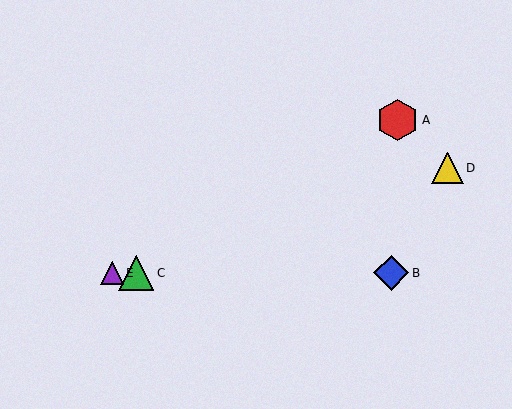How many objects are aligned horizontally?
3 objects (B, C, E) are aligned horizontally.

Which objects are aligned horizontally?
Objects B, C, E are aligned horizontally.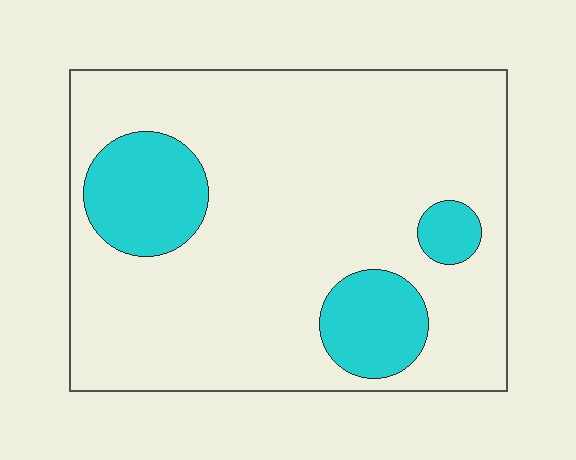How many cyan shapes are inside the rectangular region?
3.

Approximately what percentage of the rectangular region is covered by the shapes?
Approximately 20%.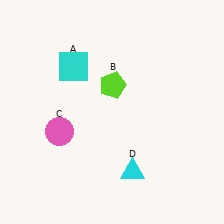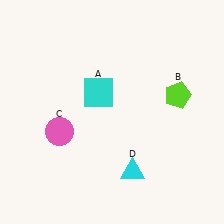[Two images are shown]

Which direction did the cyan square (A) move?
The cyan square (A) moved right.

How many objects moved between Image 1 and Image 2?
2 objects moved between the two images.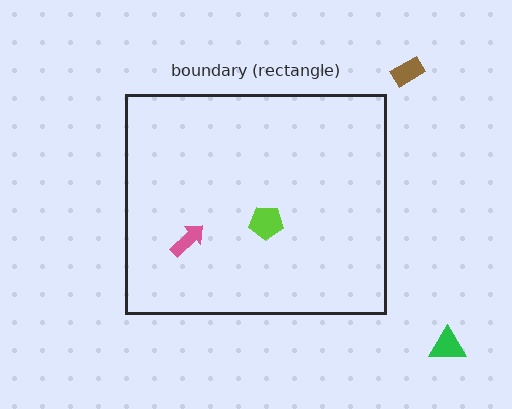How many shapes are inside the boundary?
2 inside, 2 outside.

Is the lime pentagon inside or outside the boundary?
Inside.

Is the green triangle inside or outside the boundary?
Outside.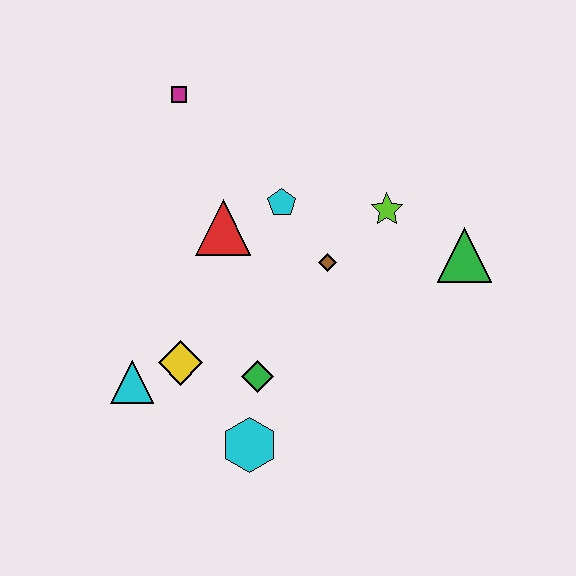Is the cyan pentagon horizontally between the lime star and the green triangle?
No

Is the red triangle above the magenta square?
No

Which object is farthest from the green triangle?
The cyan triangle is farthest from the green triangle.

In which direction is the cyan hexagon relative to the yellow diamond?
The cyan hexagon is below the yellow diamond.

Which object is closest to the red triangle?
The cyan pentagon is closest to the red triangle.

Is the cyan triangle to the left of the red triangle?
Yes